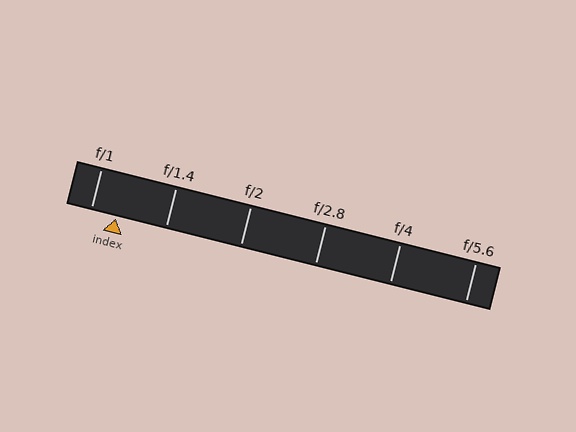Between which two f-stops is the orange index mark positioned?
The index mark is between f/1 and f/1.4.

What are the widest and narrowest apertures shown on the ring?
The widest aperture shown is f/1 and the narrowest is f/5.6.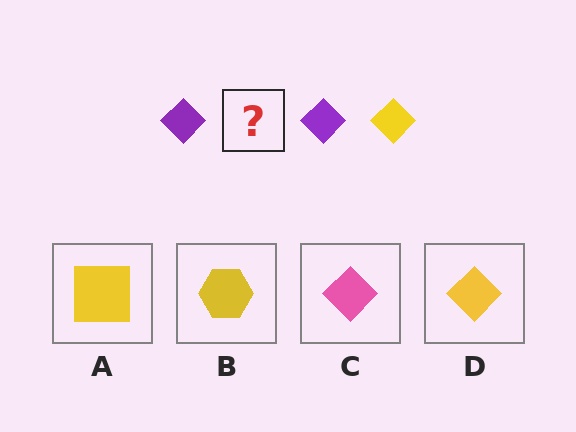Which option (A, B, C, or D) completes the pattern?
D.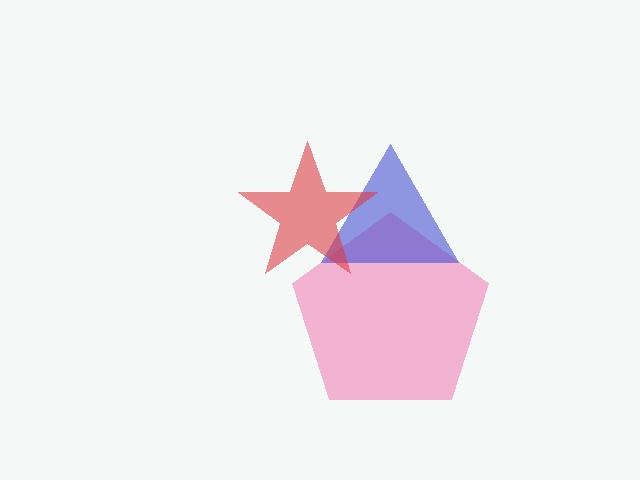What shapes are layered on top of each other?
The layered shapes are: a pink pentagon, a blue triangle, a red star.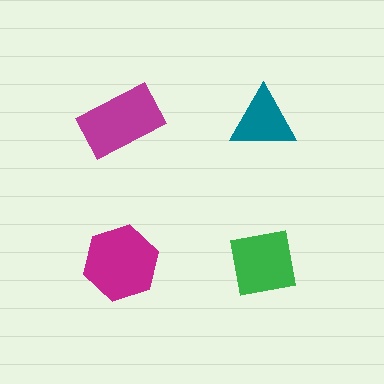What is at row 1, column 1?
A magenta rectangle.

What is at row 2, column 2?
A green square.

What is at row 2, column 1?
A magenta hexagon.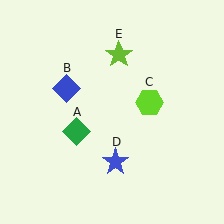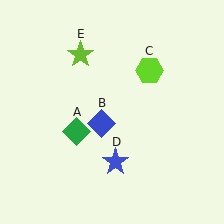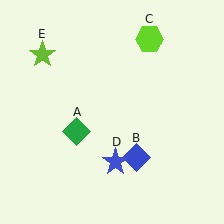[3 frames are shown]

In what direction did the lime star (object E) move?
The lime star (object E) moved left.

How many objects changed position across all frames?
3 objects changed position: blue diamond (object B), lime hexagon (object C), lime star (object E).